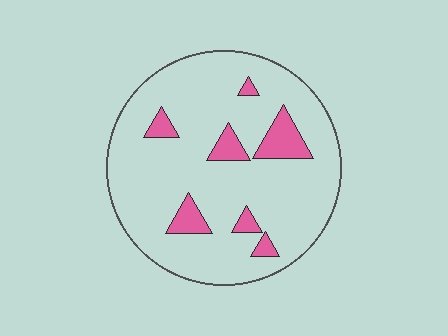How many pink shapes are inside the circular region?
7.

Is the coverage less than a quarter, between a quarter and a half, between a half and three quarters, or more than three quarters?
Less than a quarter.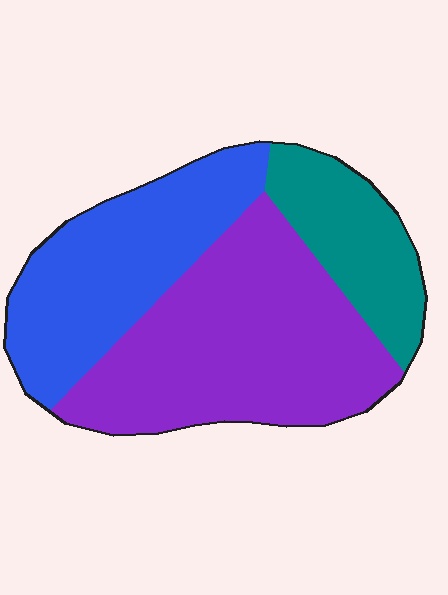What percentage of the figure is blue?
Blue takes up about one third (1/3) of the figure.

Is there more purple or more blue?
Purple.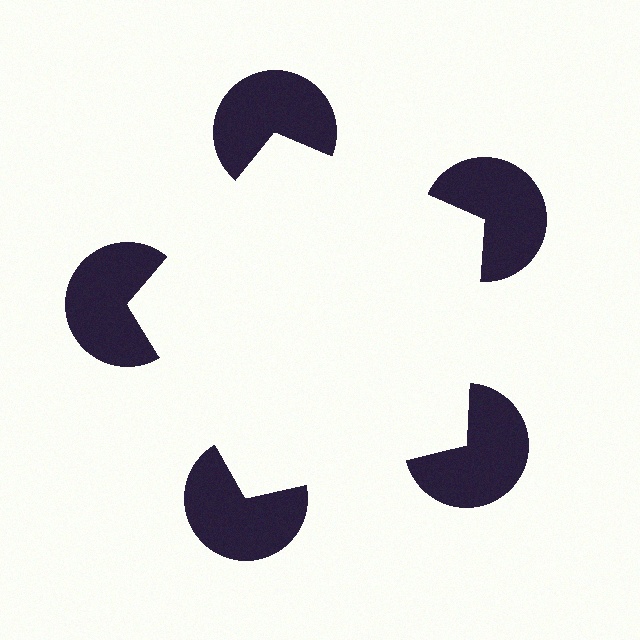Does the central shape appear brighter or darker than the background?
It typically appears slightly brighter than the background, even though no actual brightness change is drawn.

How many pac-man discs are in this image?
There are 5 — one at each vertex of the illusory pentagon.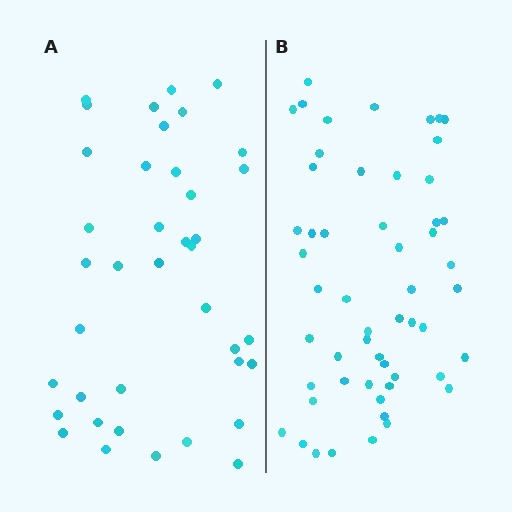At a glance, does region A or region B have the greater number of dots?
Region B (the right region) has more dots.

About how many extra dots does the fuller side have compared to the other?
Region B has approximately 15 more dots than region A.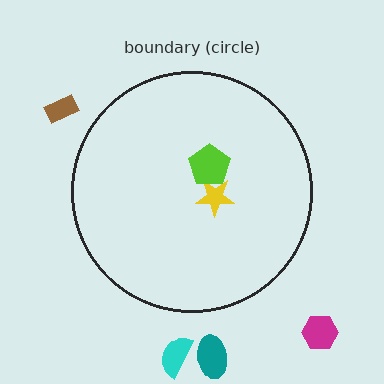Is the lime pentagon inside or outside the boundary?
Inside.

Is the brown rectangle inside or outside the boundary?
Outside.